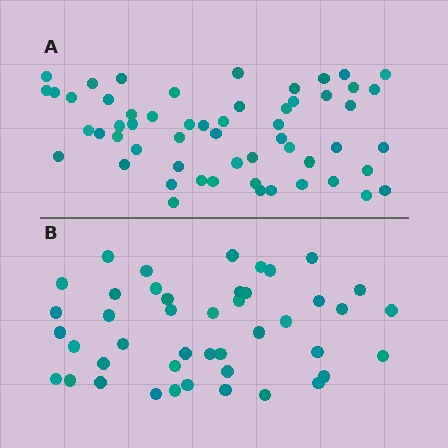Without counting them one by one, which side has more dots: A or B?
Region A (the top region) has more dots.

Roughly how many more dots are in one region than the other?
Region A has roughly 12 or so more dots than region B.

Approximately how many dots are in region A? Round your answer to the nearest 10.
About 60 dots. (The exact count is 56, which rounds to 60.)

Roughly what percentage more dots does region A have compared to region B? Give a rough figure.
About 25% more.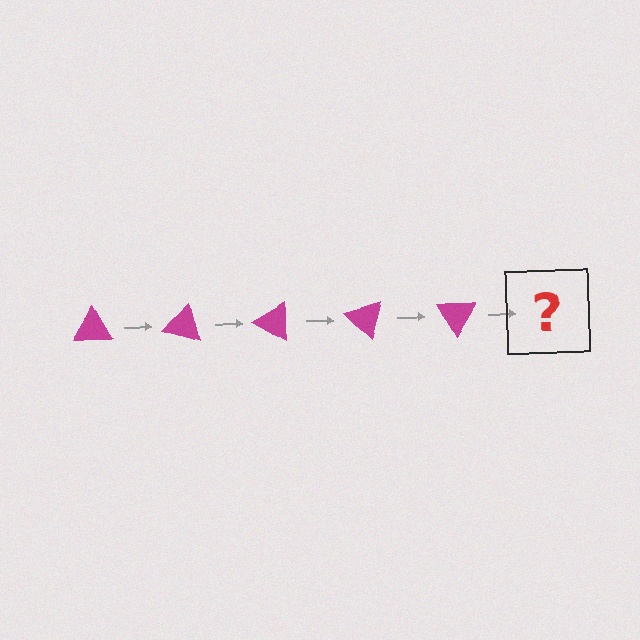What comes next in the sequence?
The next element should be a magenta triangle rotated 75 degrees.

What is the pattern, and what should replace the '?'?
The pattern is that the triangle rotates 15 degrees each step. The '?' should be a magenta triangle rotated 75 degrees.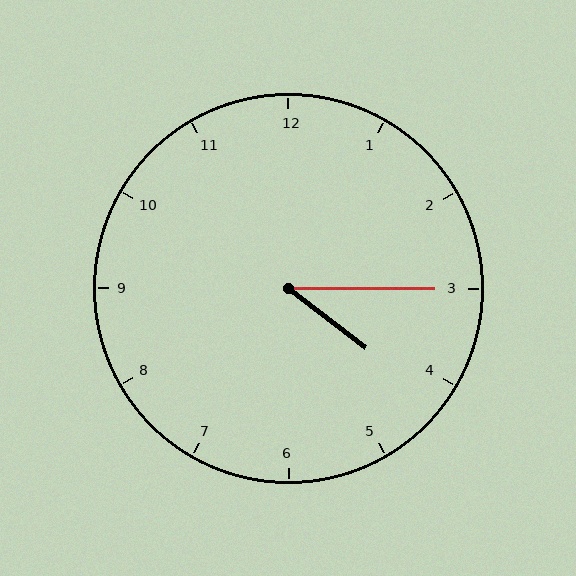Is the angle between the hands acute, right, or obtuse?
It is acute.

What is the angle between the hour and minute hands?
Approximately 38 degrees.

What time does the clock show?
4:15.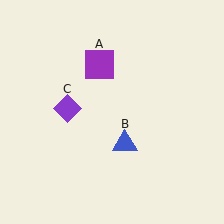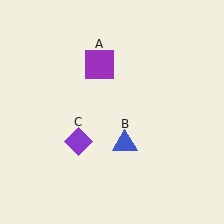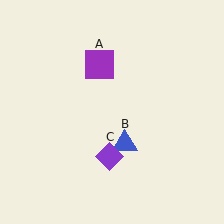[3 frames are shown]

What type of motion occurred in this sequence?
The purple diamond (object C) rotated counterclockwise around the center of the scene.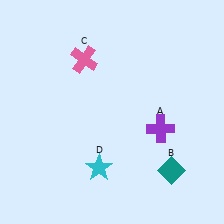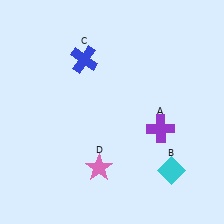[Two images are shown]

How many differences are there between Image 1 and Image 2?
There are 3 differences between the two images.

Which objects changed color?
B changed from teal to cyan. C changed from pink to blue. D changed from cyan to pink.